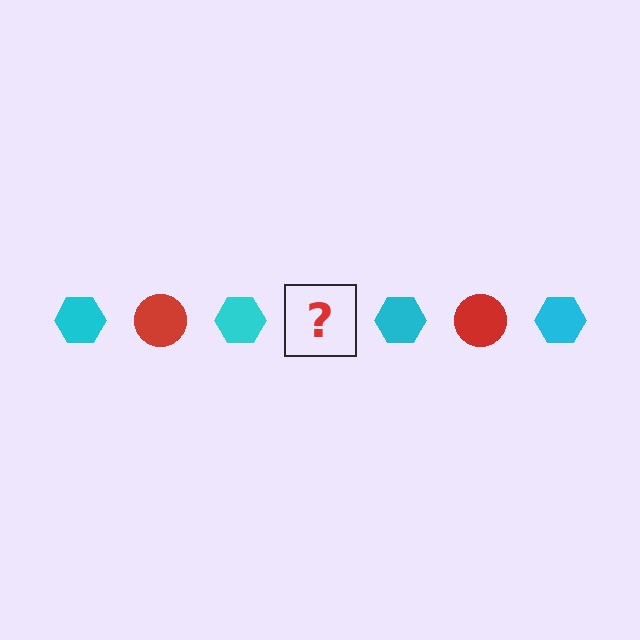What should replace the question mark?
The question mark should be replaced with a red circle.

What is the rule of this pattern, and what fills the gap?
The rule is that the pattern alternates between cyan hexagon and red circle. The gap should be filled with a red circle.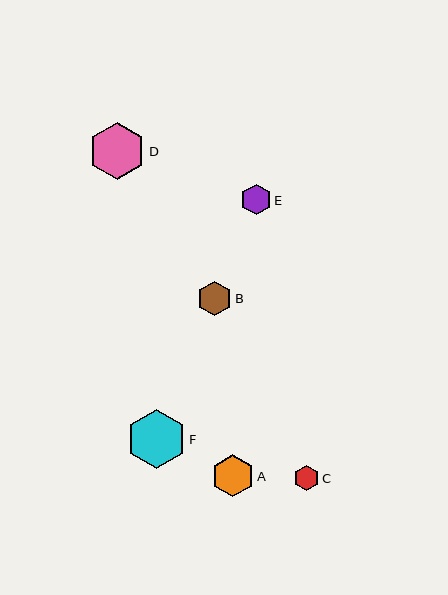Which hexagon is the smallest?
Hexagon C is the smallest with a size of approximately 25 pixels.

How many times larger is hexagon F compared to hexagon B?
Hexagon F is approximately 1.7 times the size of hexagon B.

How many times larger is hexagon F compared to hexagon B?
Hexagon F is approximately 1.7 times the size of hexagon B.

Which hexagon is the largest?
Hexagon F is the largest with a size of approximately 60 pixels.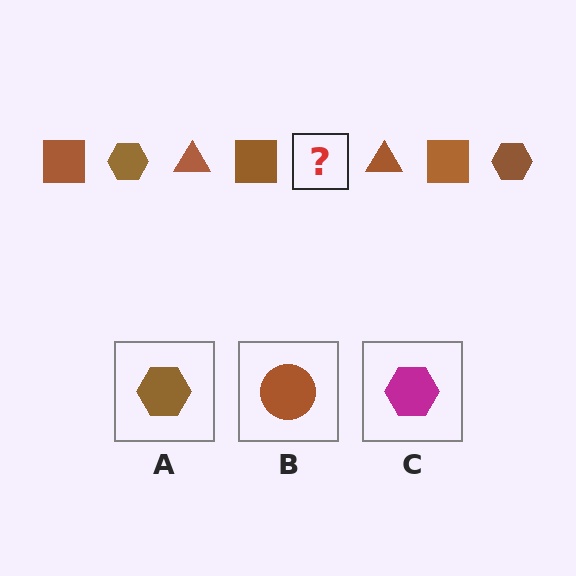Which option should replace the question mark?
Option A.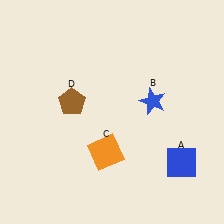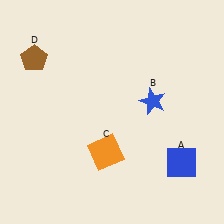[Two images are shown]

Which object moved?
The brown pentagon (D) moved up.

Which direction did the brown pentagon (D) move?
The brown pentagon (D) moved up.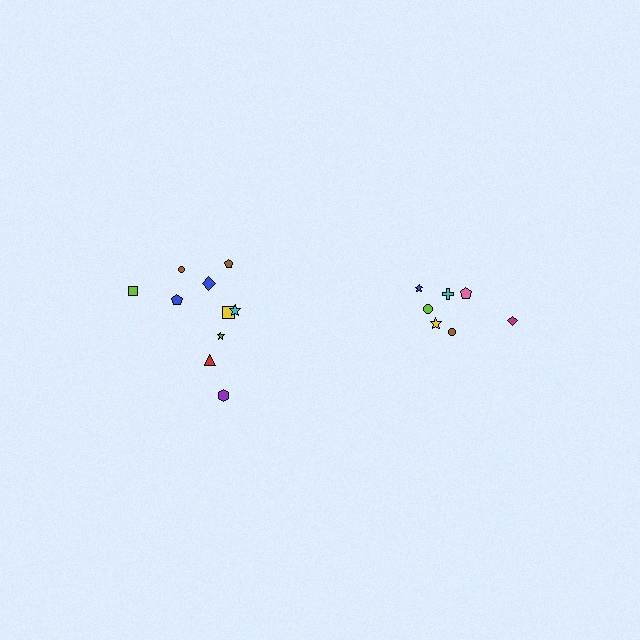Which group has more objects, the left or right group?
The left group.